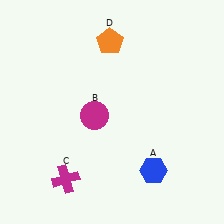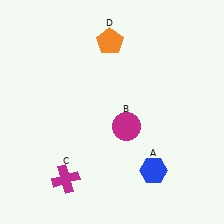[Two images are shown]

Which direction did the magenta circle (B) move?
The magenta circle (B) moved right.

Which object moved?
The magenta circle (B) moved right.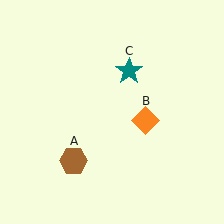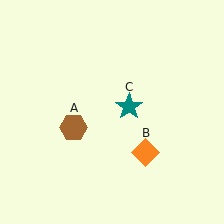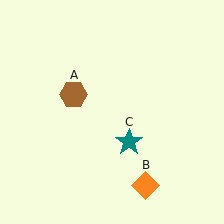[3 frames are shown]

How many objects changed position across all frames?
3 objects changed position: brown hexagon (object A), orange diamond (object B), teal star (object C).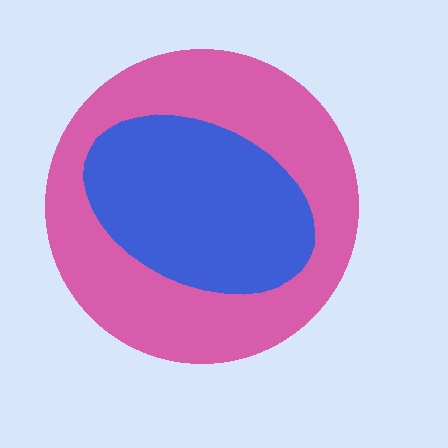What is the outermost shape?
The pink circle.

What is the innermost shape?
The blue ellipse.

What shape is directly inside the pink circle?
The blue ellipse.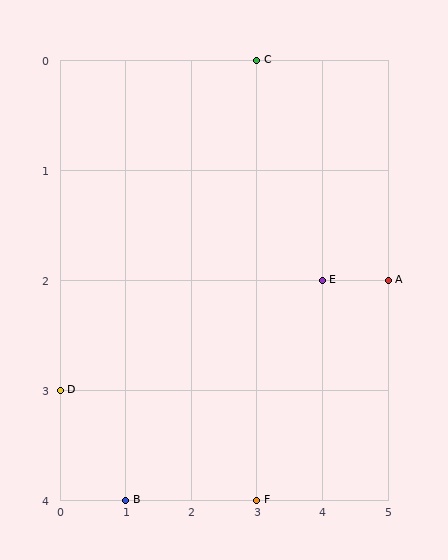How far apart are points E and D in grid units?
Points E and D are 4 columns and 1 row apart (about 4.1 grid units diagonally).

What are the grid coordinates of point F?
Point F is at grid coordinates (3, 4).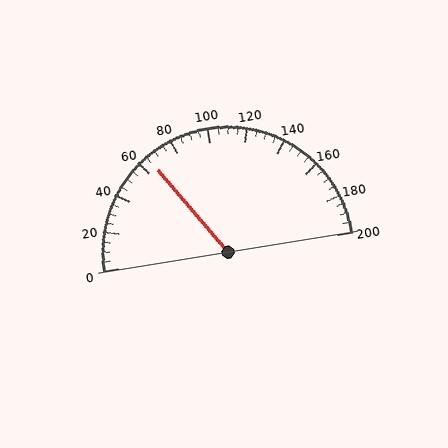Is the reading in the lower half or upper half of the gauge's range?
The reading is in the lower half of the range (0 to 200).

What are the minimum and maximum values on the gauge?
The gauge ranges from 0 to 200.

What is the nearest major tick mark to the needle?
The nearest major tick mark is 60.